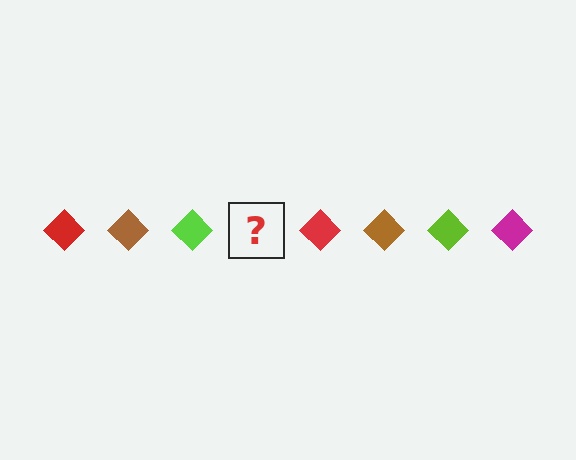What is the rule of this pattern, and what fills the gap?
The rule is that the pattern cycles through red, brown, lime, magenta diamonds. The gap should be filled with a magenta diamond.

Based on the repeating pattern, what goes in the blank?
The blank should be a magenta diamond.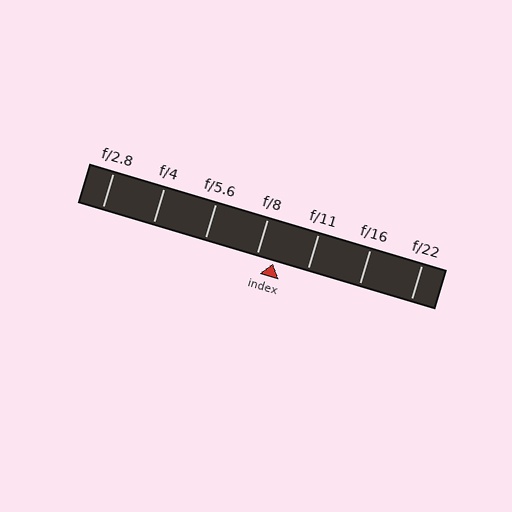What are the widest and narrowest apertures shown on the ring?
The widest aperture shown is f/2.8 and the narrowest is f/22.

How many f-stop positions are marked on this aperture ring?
There are 7 f-stop positions marked.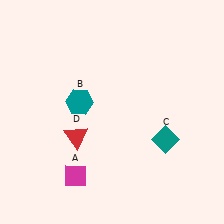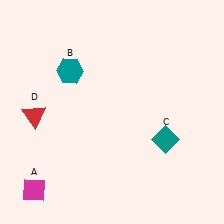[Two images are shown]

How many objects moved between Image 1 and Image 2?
3 objects moved between the two images.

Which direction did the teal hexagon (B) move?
The teal hexagon (B) moved up.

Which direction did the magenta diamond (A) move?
The magenta diamond (A) moved left.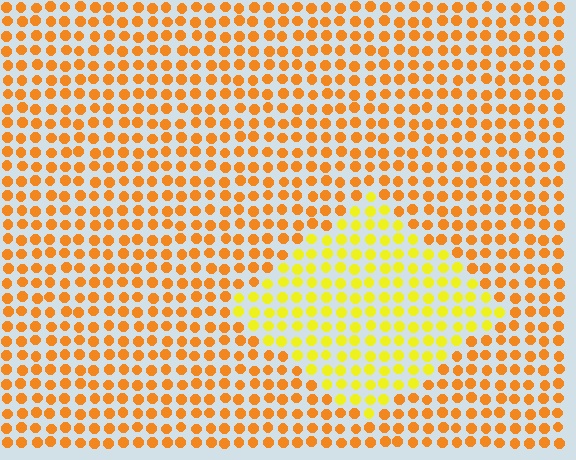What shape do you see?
I see a diamond.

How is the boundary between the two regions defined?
The boundary is defined purely by a slight shift in hue (about 32 degrees). Spacing, size, and orientation are identical on both sides.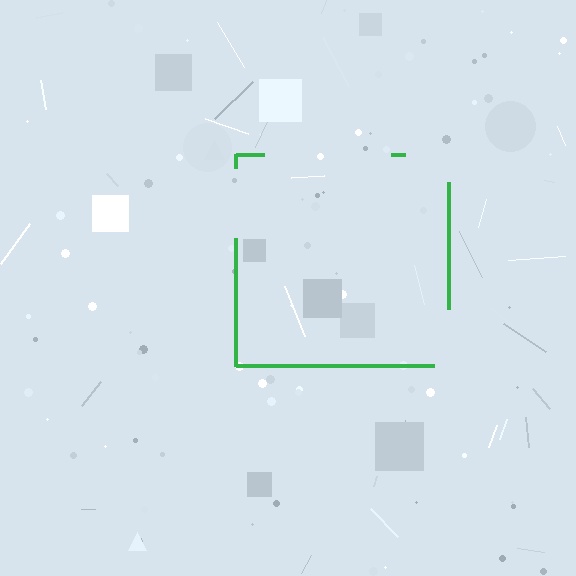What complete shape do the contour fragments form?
The contour fragments form a square.